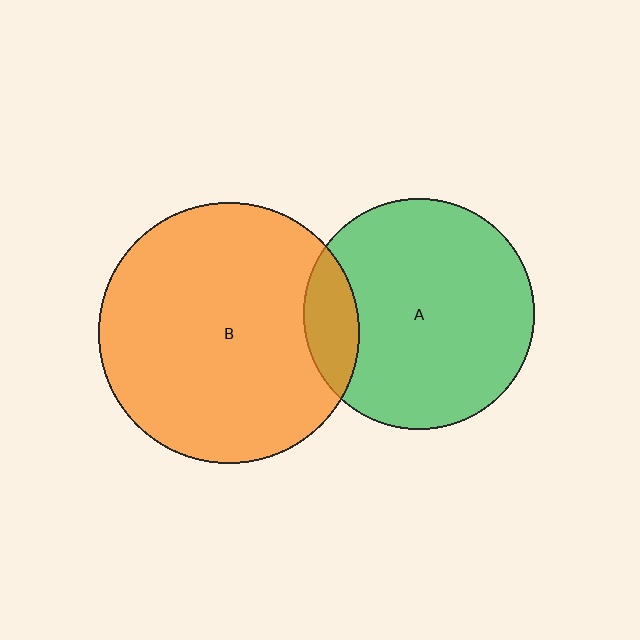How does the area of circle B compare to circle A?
Approximately 1.3 times.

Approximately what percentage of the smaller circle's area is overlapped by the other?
Approximately 15%.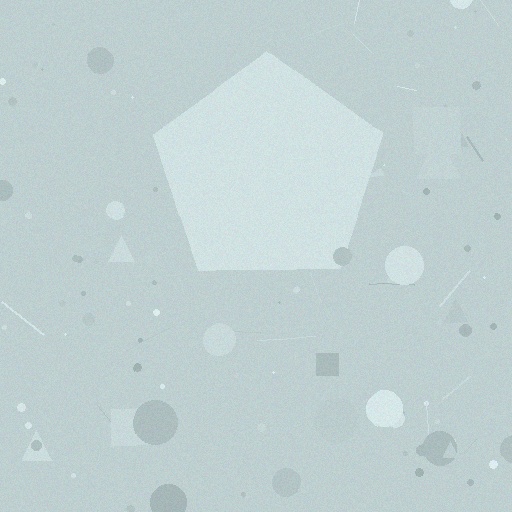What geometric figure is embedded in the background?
A pentagon is embedded in the background.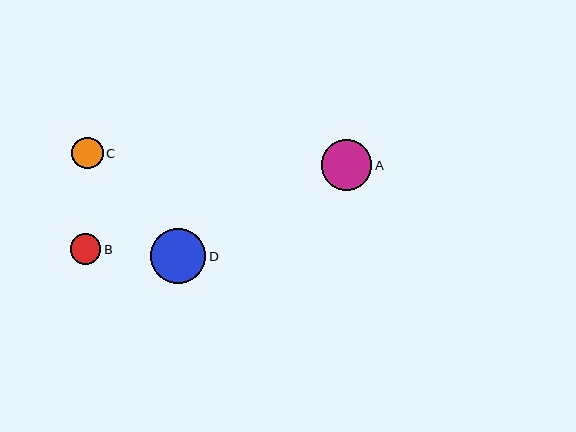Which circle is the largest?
Circle D is the largest with a size of approximately 55 pixels.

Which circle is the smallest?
Circle B is the smallest with a size of approximately 30 pixels.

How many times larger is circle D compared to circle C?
Circle D is approximately 1.8 times the size of circle C.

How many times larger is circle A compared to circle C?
Circle A is approximately 1.6 times the size of circle C.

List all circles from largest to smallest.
From largest to smallest: D, A, C, B.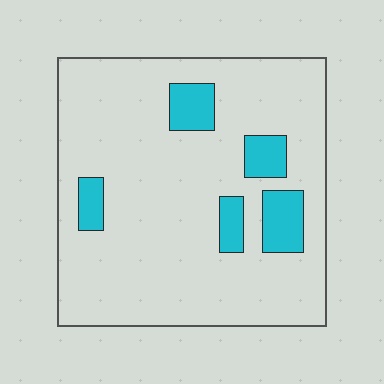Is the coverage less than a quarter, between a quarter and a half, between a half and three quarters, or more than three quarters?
Less than a quarter.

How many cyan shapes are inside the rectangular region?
5.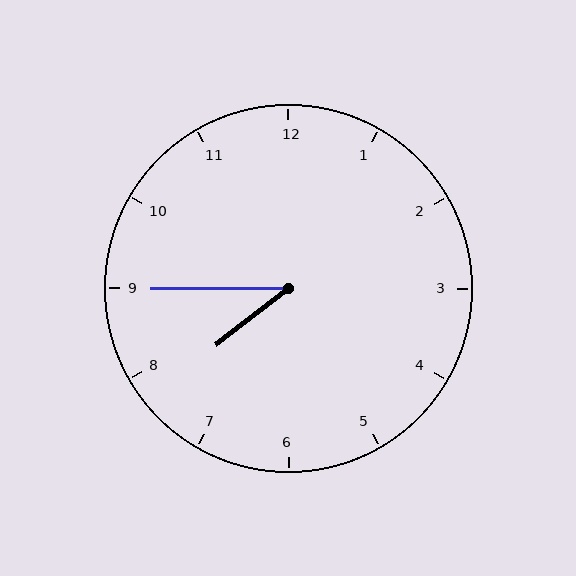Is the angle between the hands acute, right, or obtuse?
It is acute.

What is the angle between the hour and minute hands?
Approximately 38 degrees.